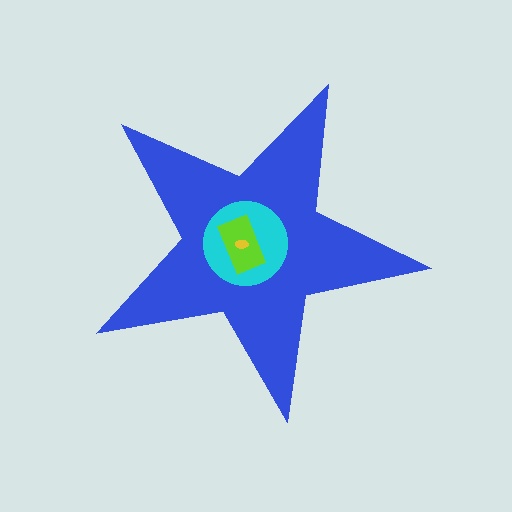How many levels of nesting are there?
4.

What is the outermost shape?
The blue star.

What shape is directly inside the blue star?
The cyan circle.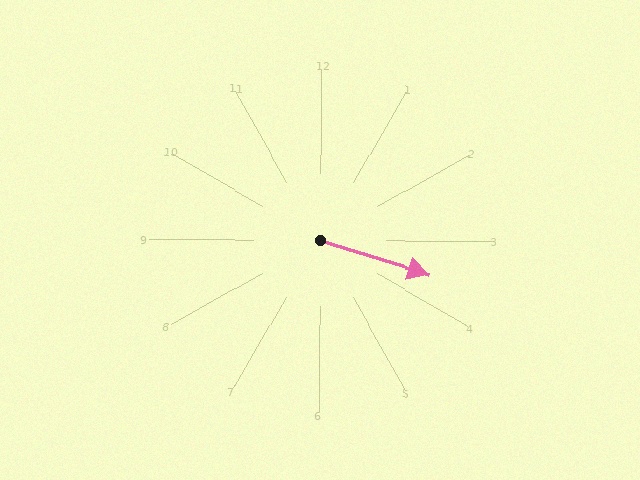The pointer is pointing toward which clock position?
Roughly 4 o'clock.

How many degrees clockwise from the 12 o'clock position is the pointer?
Approximately 107 degrees.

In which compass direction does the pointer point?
East.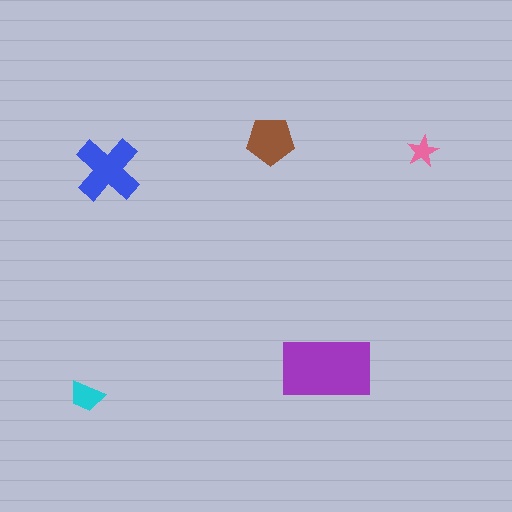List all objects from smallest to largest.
The pink star, the cyan trapezoid, the brown pentagon, the blue cross, the purple rectangle.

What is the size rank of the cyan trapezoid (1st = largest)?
4th.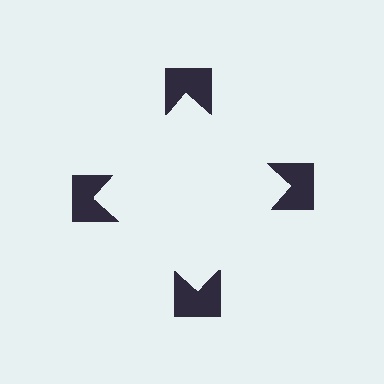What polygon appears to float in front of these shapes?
An illusory square — its edges are inferred from the aligned wedge cuts in the notched squares, not physically drawn.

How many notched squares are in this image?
There are 4 — one at each vertex of the illusory square.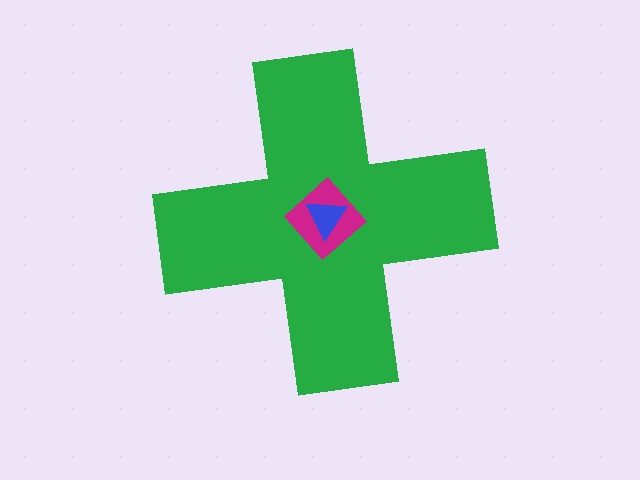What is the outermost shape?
The green cross.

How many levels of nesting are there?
3.